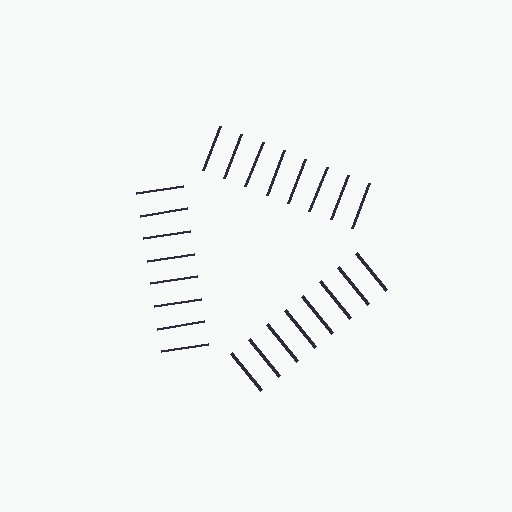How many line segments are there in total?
24 — 8 along each of the 3 edges.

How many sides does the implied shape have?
3 sides — the line-ends trace a triangle.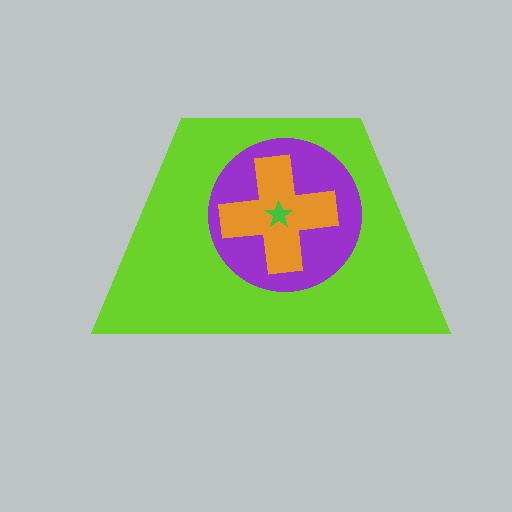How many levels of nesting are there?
4.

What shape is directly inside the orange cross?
The green star.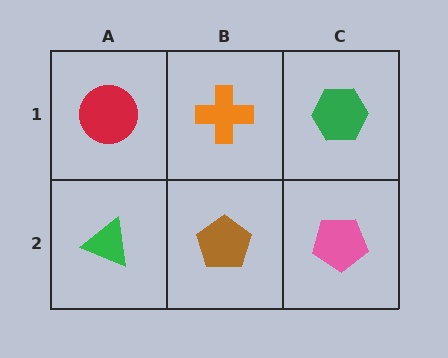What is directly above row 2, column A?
A red circle.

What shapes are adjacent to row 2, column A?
A red circle (row 1, column A), a brown pentagon (row 2, column B).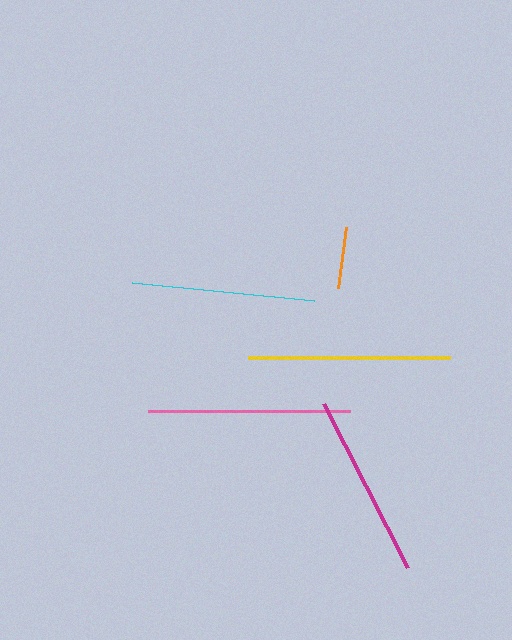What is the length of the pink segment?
The pink segment is approximately 201 pixels long.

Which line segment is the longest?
The yellow line is the longest at approximately 202 pixels.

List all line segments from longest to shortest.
From longest to shortest: yellow, pink, magenta, cyan, orange.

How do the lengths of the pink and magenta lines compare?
The pink and magenta lines are approximately the same length.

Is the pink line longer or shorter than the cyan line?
The pink line is longer than the cyan line.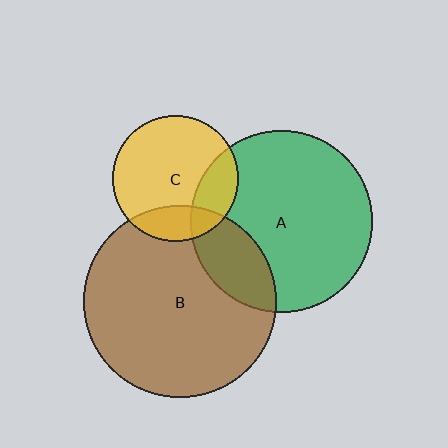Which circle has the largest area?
Circle B (brown).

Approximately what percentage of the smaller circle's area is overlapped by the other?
Approximately 20%.